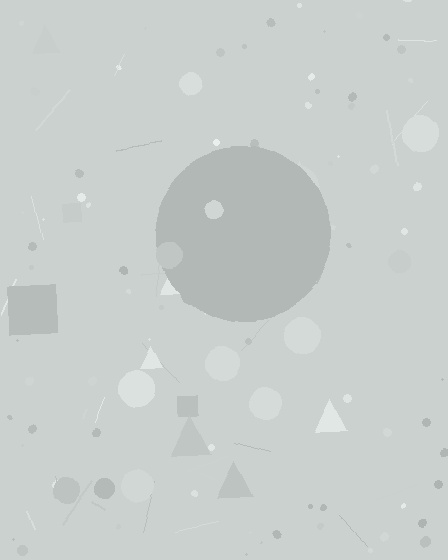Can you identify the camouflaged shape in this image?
The camouflaged shape is a circle.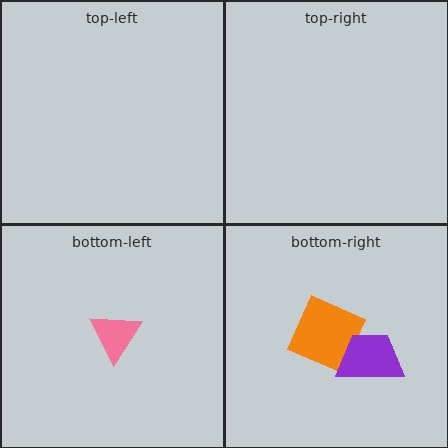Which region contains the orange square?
The bottom-right region.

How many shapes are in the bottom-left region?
1.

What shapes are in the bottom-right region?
The orange square, the purple trapezoid.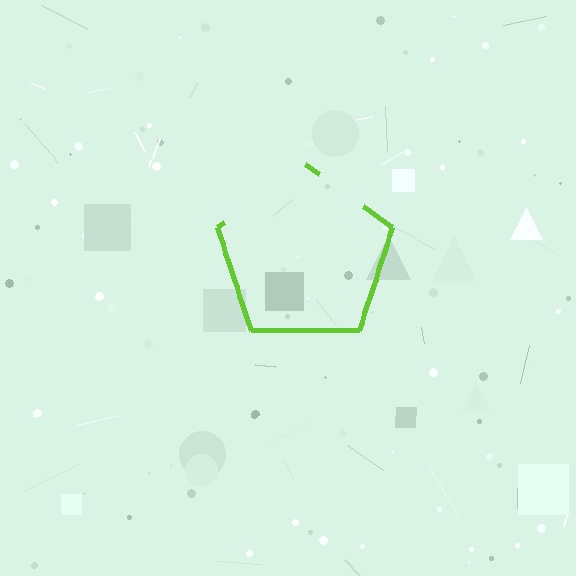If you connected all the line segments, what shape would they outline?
They would outline a pentagon.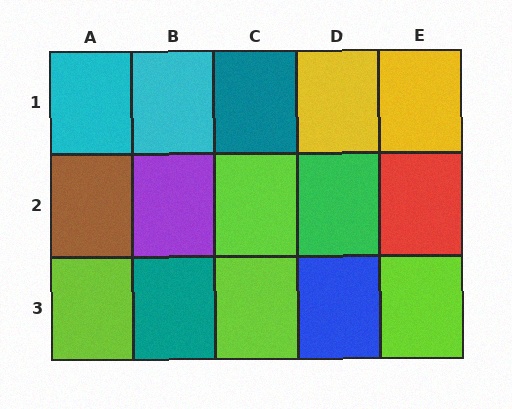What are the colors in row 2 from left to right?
Brown, purple, lime, green, red.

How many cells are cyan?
2 cells are cyan.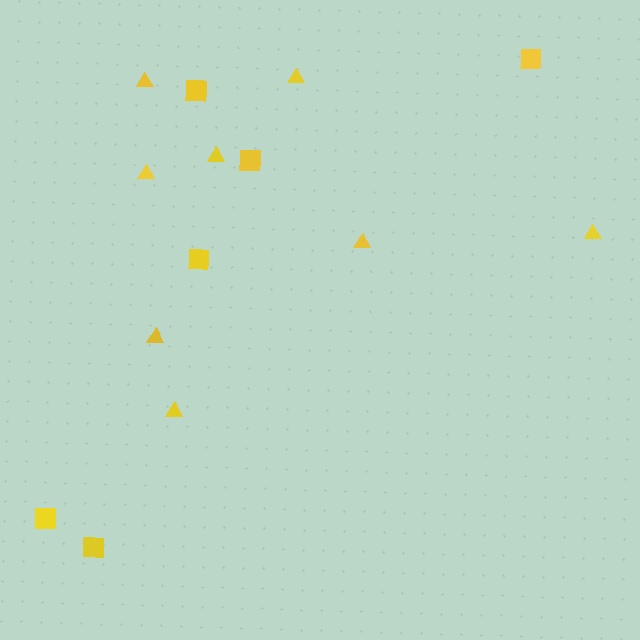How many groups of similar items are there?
There are 2 groups: one group of squares (6) and one group of triangles (8).